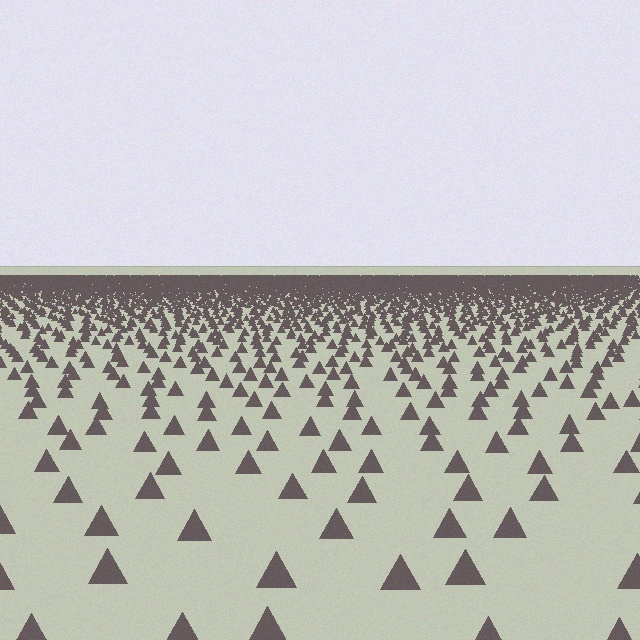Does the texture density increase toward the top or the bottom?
Density increases toward the top.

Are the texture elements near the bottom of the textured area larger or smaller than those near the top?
Larger. Near the bottom, elements are closer to the viewer and appear at a bigger on-screen size.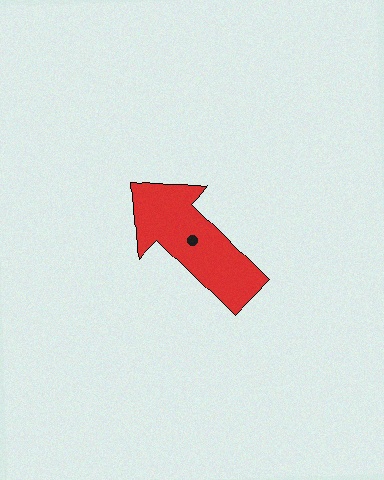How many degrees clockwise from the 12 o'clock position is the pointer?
Approximately 315 degrees.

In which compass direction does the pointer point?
Northwest.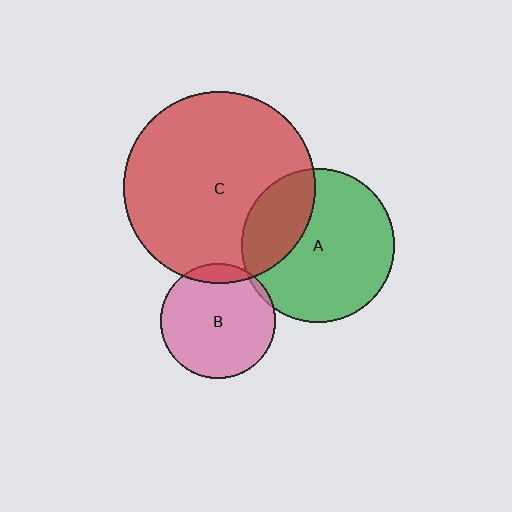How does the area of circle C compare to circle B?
Approximately 2.8 times.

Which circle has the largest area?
Circle C (red).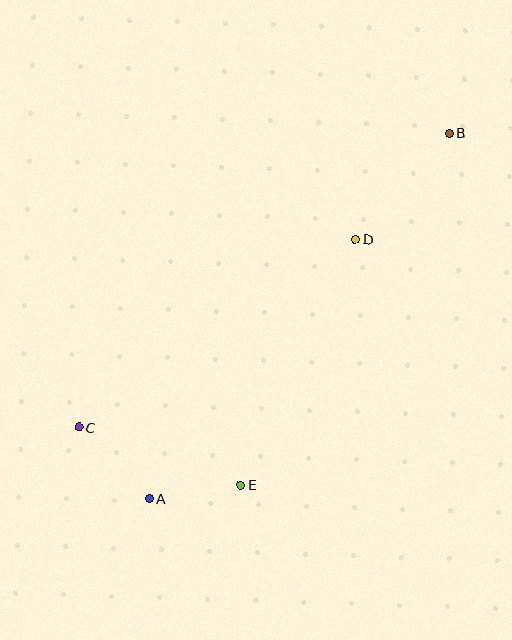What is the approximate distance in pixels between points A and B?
The distance between A and B is approximately 472 pixels.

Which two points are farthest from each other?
Points B and C are farthest from each other.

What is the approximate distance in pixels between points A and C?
The distance between A and C is approximately 100 pixels.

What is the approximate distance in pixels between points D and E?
The distance between D and E is approximately 271 pixels.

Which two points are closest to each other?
Points A and E are closest to each other.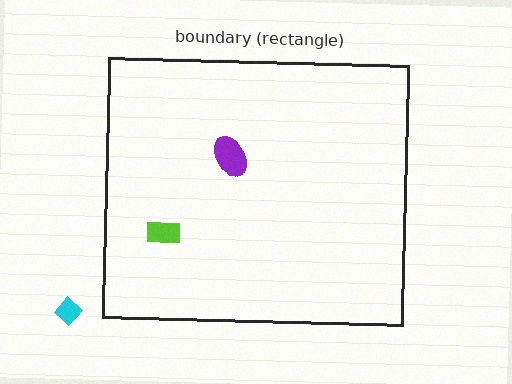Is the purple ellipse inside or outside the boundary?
Inside.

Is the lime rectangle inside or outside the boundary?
Inside.